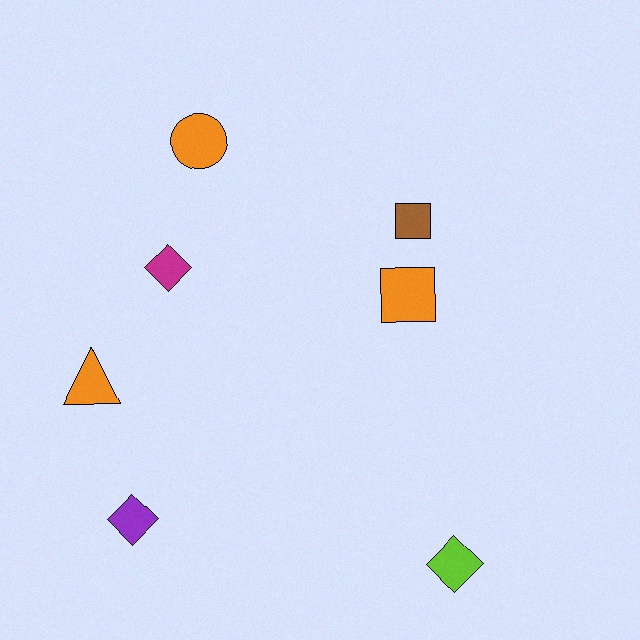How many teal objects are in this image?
There are no teal objects.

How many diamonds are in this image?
There are 3 diamonds.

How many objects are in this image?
There are 7 objects.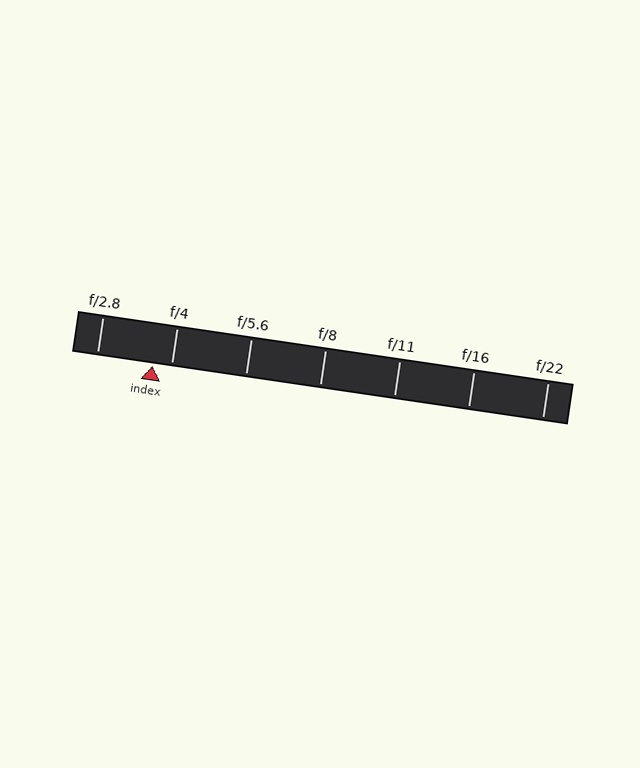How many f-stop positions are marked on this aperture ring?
There are 7 f-stop positions marked.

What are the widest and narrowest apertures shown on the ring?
The widest aperture shown is f/2.8 and the narrowest is f/22.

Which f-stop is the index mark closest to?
The index mark is closest to f/4.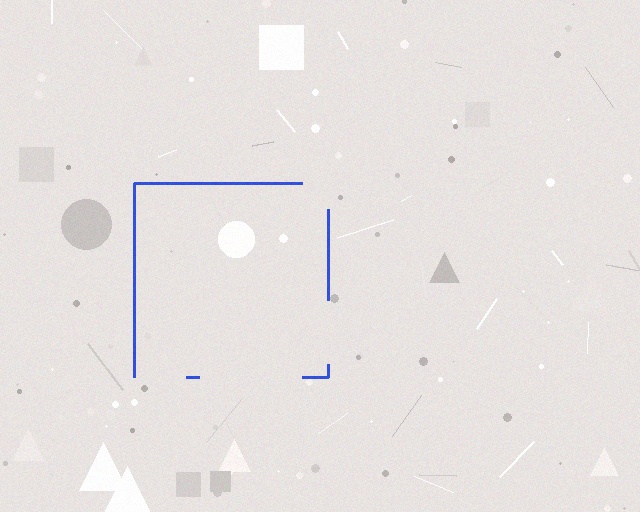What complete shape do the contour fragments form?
The contour fragments form a square.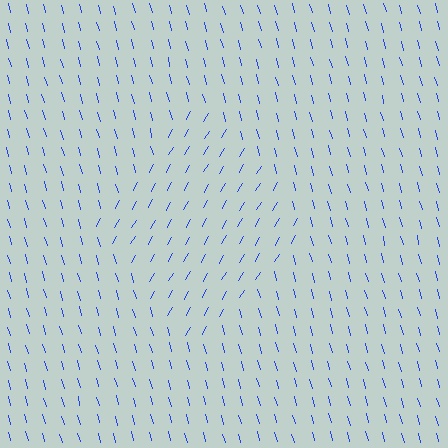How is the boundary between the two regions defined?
The boundary is defined purely by a change in line orientation (approximately 45 degrees difference). All lines are the same color and thickness.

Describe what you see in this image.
The image is filled with small blue line segments. A diamond region in the image has lines oriented differently from the surrounding lines, creating a visible texture boundary.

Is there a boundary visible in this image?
Yes, there is a texture boundary formed by a change in line orientation.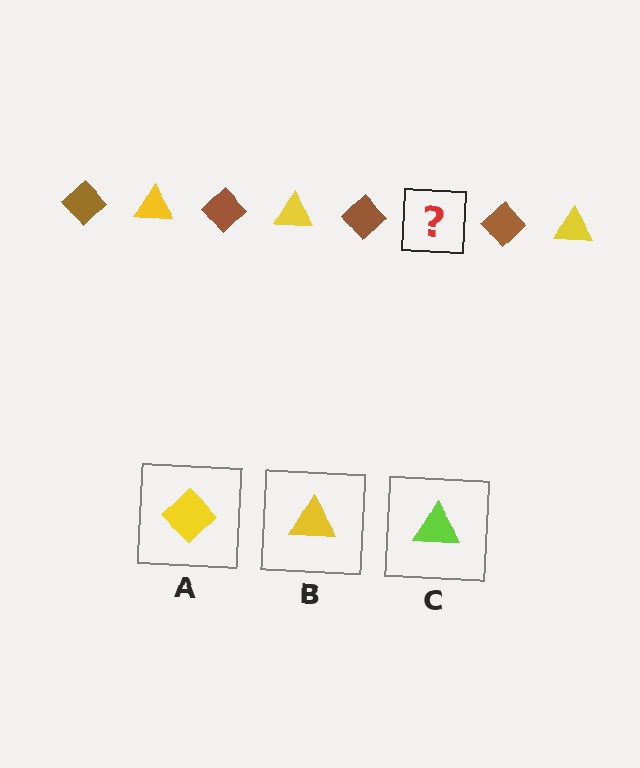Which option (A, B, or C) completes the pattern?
B.